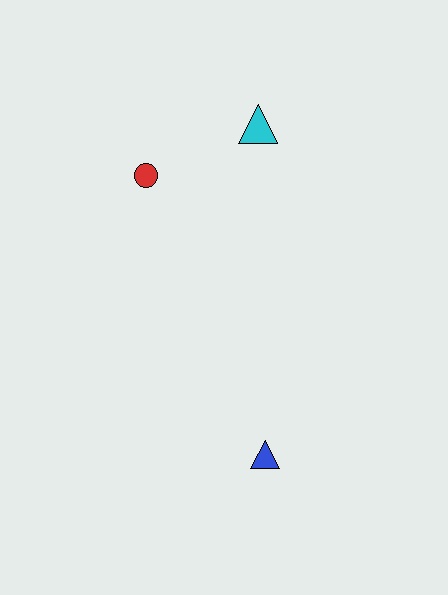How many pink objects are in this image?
There are no pink objects.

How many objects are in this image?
There are 3 objects.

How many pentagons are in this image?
There are no pentagons.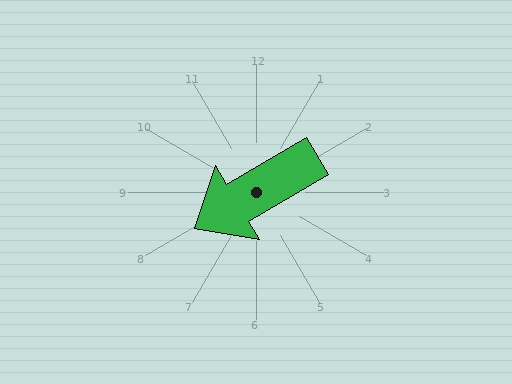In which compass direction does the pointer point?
Southwest.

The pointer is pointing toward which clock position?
Roughly 8 o'clock.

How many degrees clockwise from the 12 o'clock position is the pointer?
Approximately 240 degrees.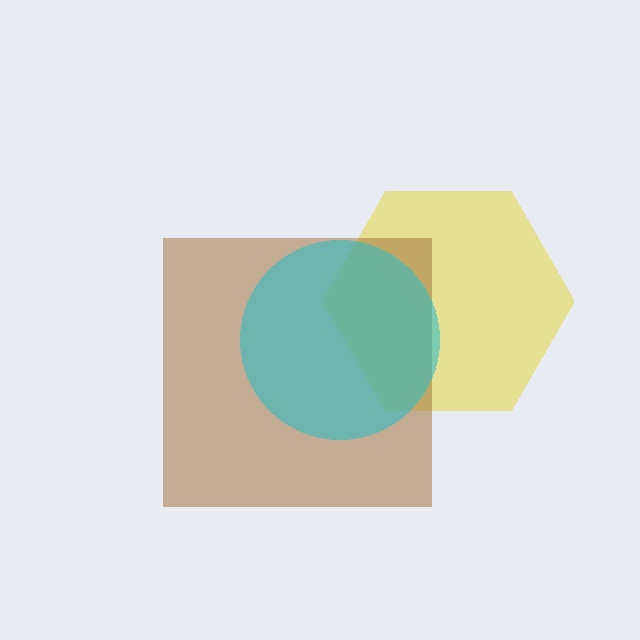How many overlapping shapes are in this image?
There are 3 overlapping shapes in the image.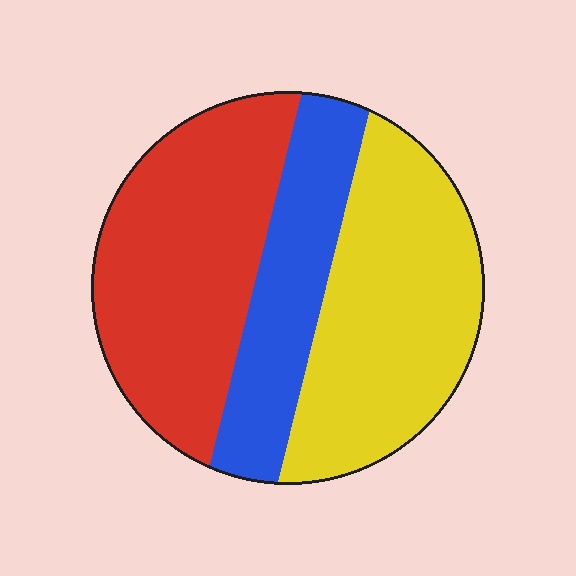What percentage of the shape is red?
Red covers about 40% of the shape.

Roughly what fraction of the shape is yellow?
Yellow takes up about three eighths (3/8) of the shape.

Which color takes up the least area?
Blue, at roughly 25%.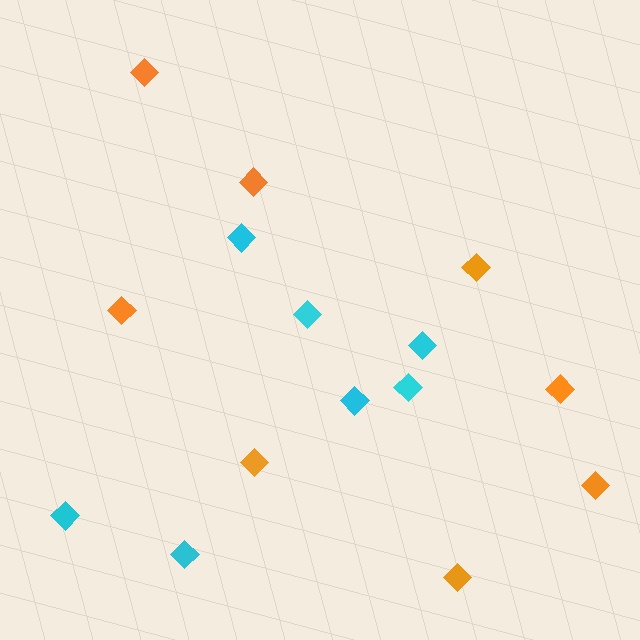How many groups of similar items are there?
There are 2 groups: one group of orange diamonds (8) and one group of cyan diamonds (7).